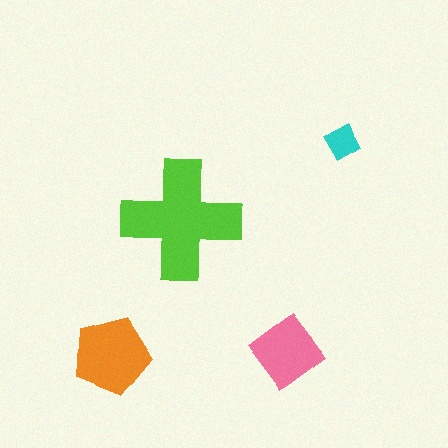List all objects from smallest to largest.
The cyan square, the pink diamond, the orange pentagon, the lime cross.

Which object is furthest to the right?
The cyan square is rightmost.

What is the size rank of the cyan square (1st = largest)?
4th.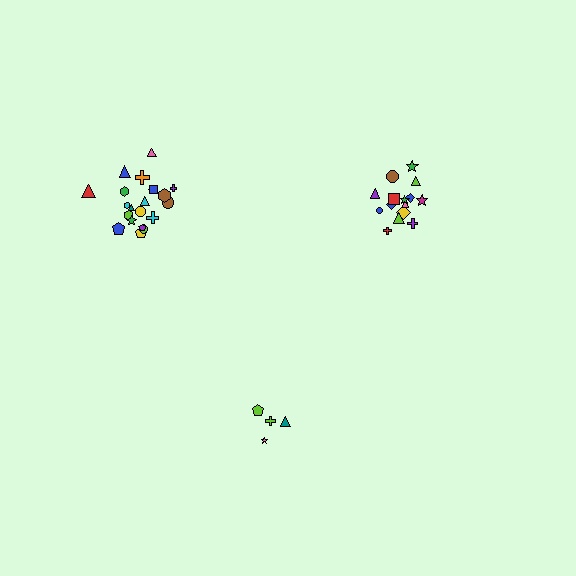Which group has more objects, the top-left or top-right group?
The top-left group.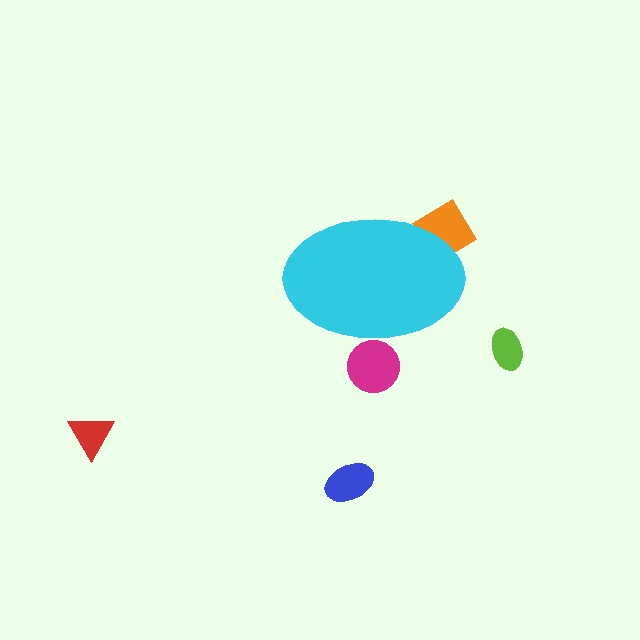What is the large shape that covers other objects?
A cyan ellipse.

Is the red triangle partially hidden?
No, the red triangle is fully visible.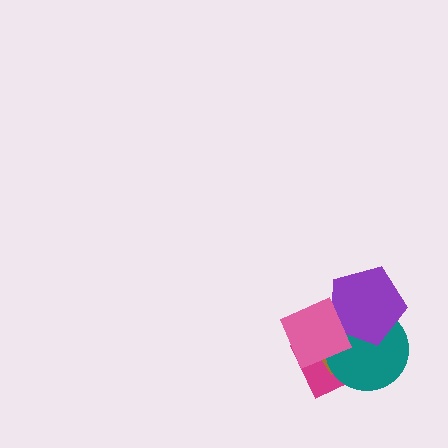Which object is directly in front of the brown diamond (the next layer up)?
The teal circle is directly in front of the brown diamond.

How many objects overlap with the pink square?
4 objects overlap with the pink square.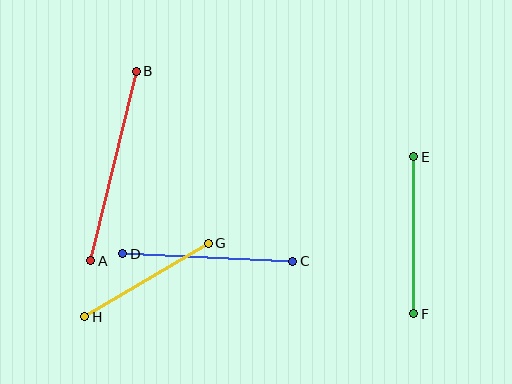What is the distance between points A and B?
The distance is approximately 195 pixels.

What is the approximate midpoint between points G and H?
The midpoint is at approximately (147, 280) pixels.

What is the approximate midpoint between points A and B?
The midpoint is at approximately (113, 166) pixels.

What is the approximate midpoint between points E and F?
The midpoint is at approximately (414, 235) pixels.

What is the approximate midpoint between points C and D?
The midpoint is at approximately (208, 258) pixels.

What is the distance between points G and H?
The distance is approximately 144 pixels.